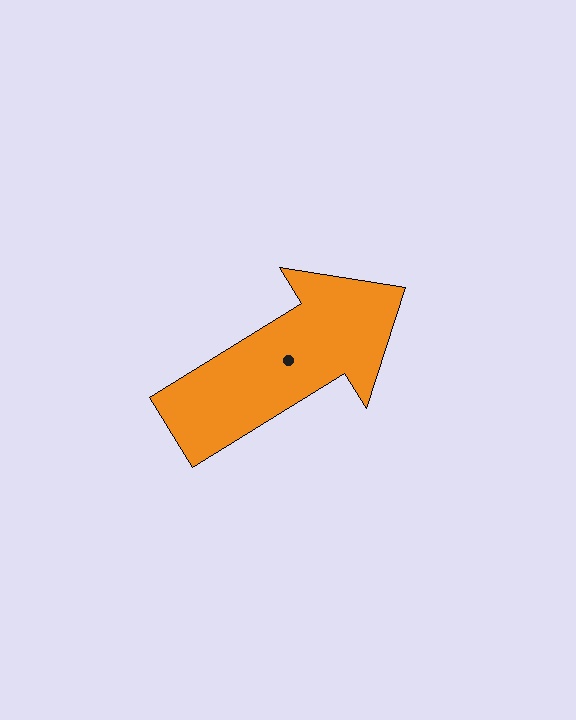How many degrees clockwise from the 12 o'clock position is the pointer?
Approximately 58 degrees.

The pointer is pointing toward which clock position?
Roughly 2 o'clock.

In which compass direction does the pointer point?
Northeast.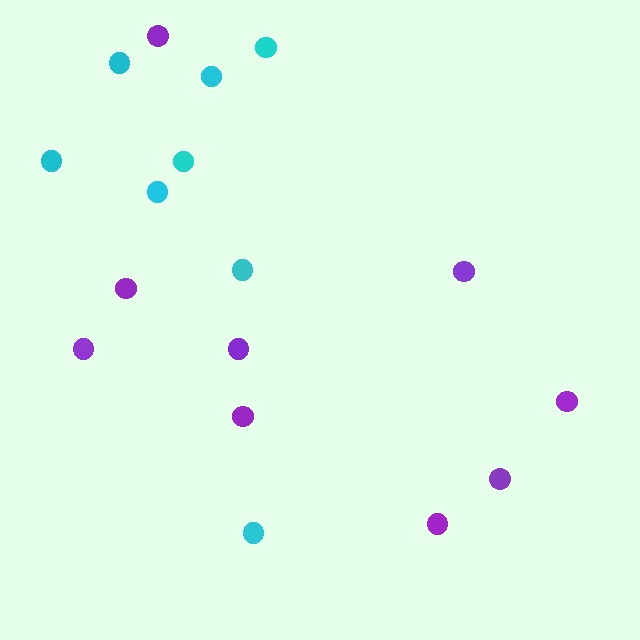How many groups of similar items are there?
There are 2 groups: one group of purple circles (9) and one group of cyan circles (8).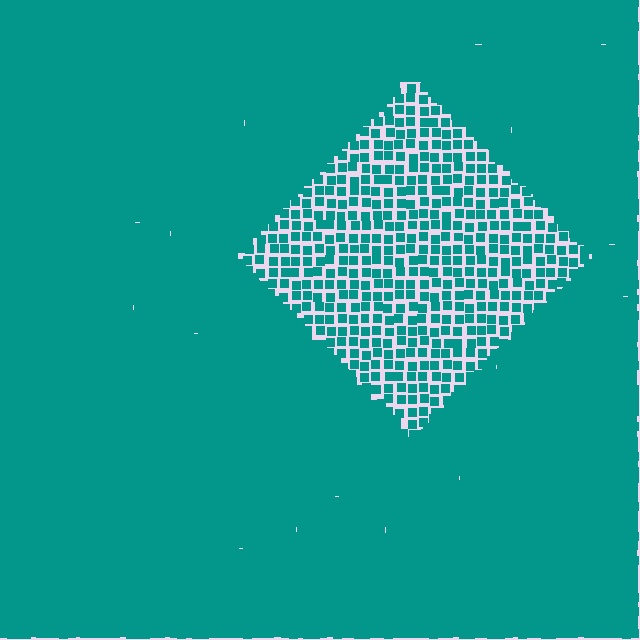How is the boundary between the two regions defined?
The boundary is defined by a change in element density (approximately 2.5x ratio). All elements are the same color, size, and shape.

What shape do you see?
I see a diamond.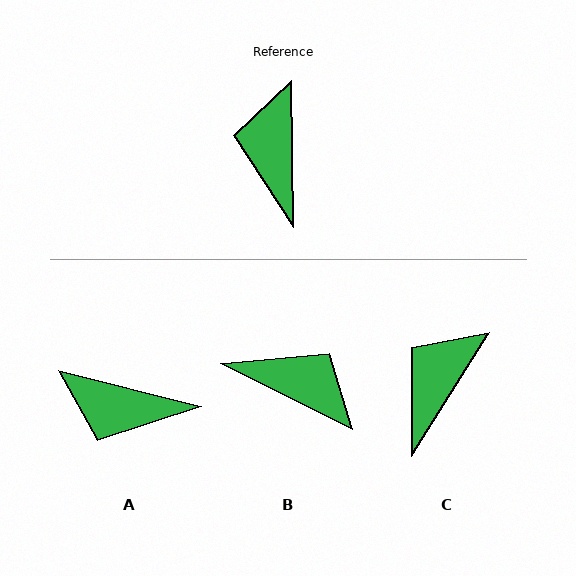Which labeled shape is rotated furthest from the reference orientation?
B, about 117 degrees away.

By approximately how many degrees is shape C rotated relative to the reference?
Approximately 33 degrees clockwise.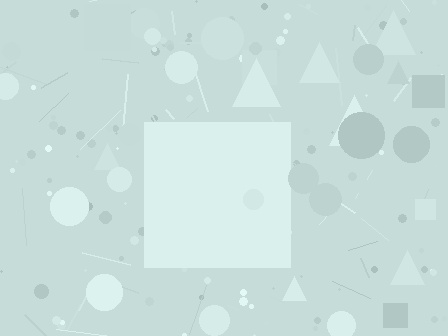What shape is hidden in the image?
A square is hidden in the image.